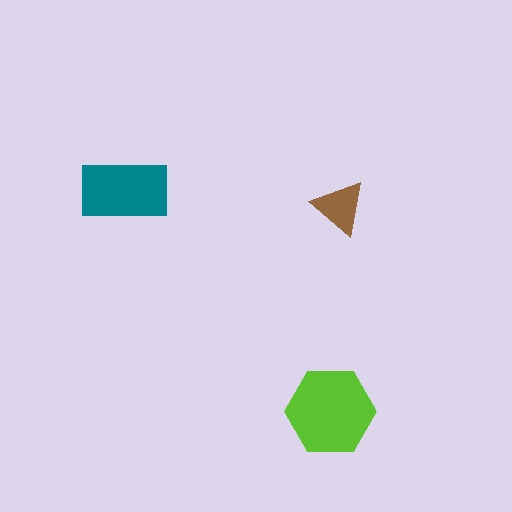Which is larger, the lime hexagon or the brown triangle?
The lime hexagon.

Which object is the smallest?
The brown triangle.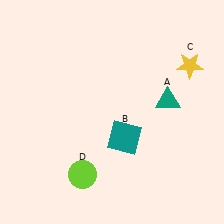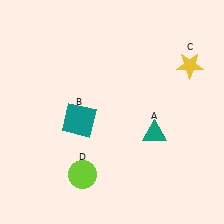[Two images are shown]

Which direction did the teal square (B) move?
The teal square (B) moved left.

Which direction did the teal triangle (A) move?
The teal triangle (A) moved down.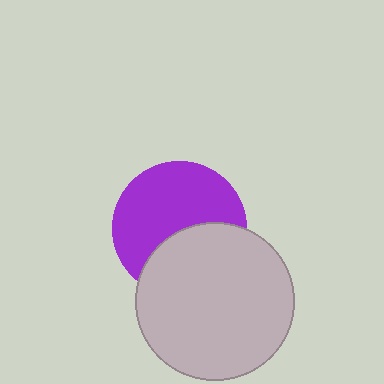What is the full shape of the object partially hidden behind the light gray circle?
The partially hidden object is a purple circle.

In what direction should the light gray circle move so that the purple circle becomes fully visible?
The light gray circle should move down. That is the shortest direction to clear the overlap and leave the purple circle fully visible.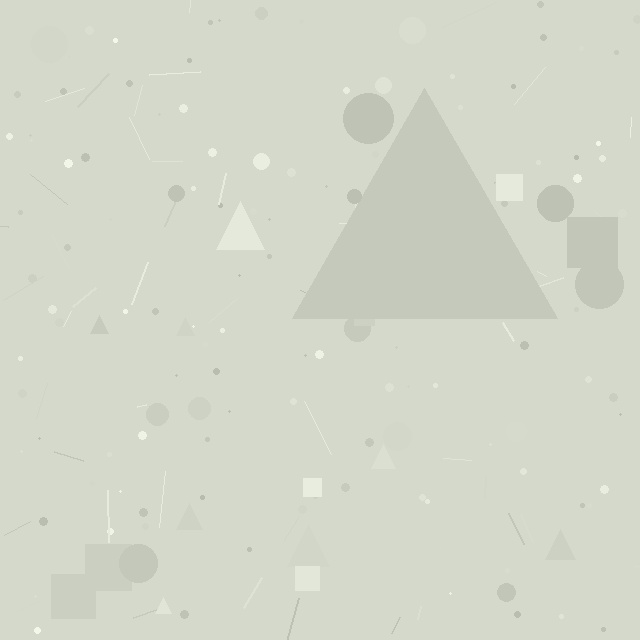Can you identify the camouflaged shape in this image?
The camouflaged shape is a triangle.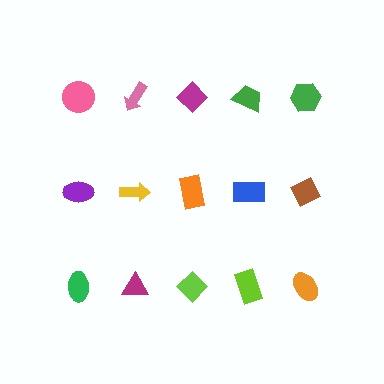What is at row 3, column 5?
An orange ellipse.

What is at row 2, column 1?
A purple ellipse.